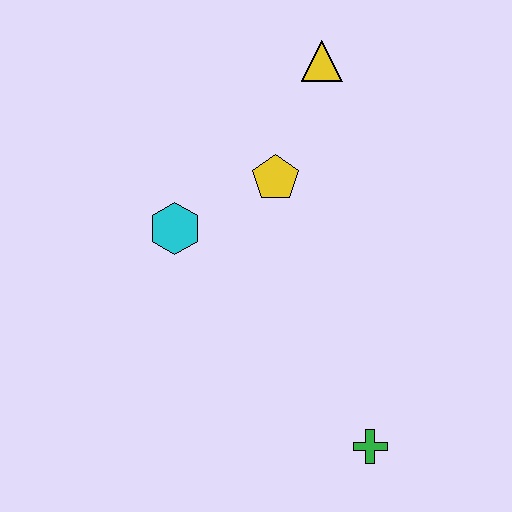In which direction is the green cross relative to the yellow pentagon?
The green cross is below the yellow pentagon.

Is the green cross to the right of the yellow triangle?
Yes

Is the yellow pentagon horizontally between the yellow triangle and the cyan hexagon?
Yes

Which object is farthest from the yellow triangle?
The green cross is farthest from the yellow triangle.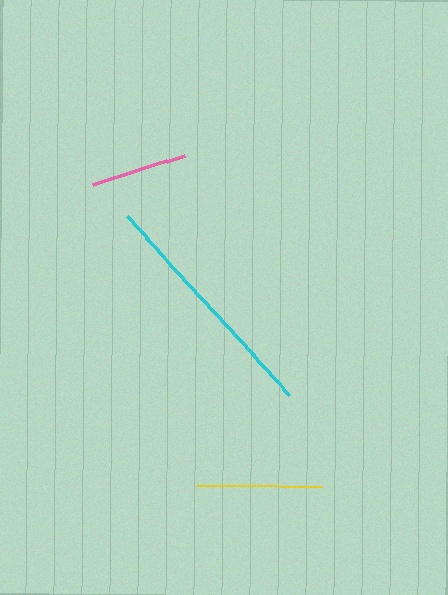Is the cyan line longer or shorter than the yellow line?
The cyan line is longer than the yellow line.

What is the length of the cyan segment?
The cyan segment is approximately 242 pixels long.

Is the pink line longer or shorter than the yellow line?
The yellow line is longer than the pink line.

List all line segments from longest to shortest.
From longest to shortest: cyan, yellow, pink.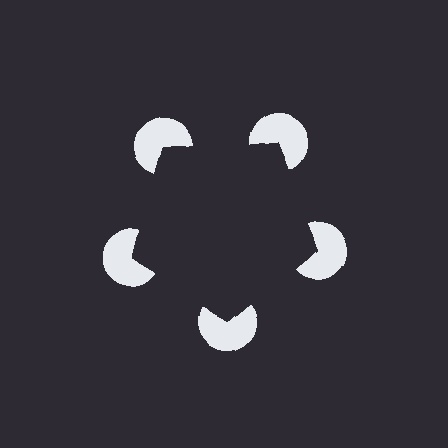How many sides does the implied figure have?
5 sides.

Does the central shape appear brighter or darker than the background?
It typically appears slightly darker than the background, even though no actual brightness change is drawn.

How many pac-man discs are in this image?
There are 5 — one at each vertex of the illusory pentagon.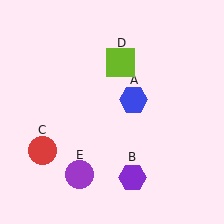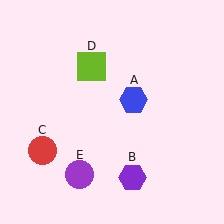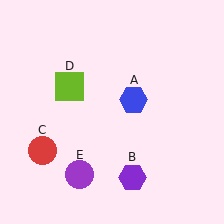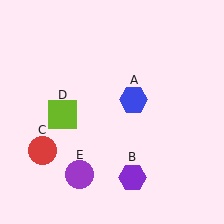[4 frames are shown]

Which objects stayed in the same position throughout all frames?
Blue hexagon (object A) and purple hexagon (object B) and red circle (object C) and purple circle (object E) remained stationary.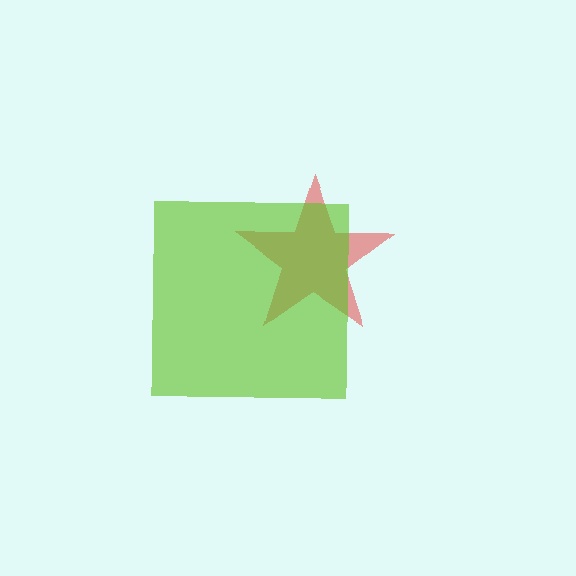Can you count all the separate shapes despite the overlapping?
Yes, there are 2 separate shapes.